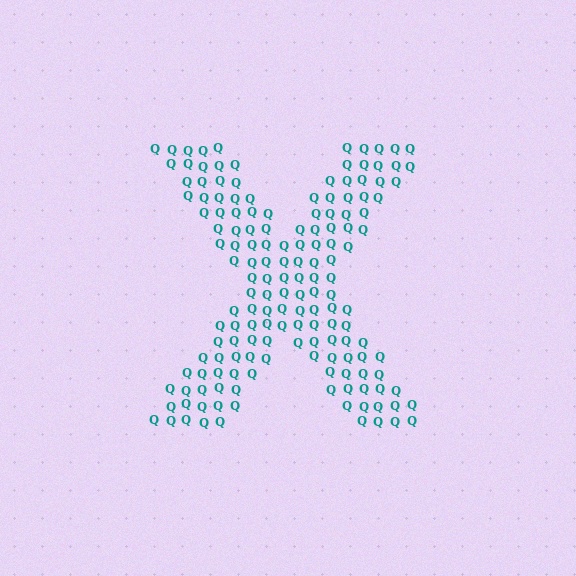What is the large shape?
The large shape is the letter X.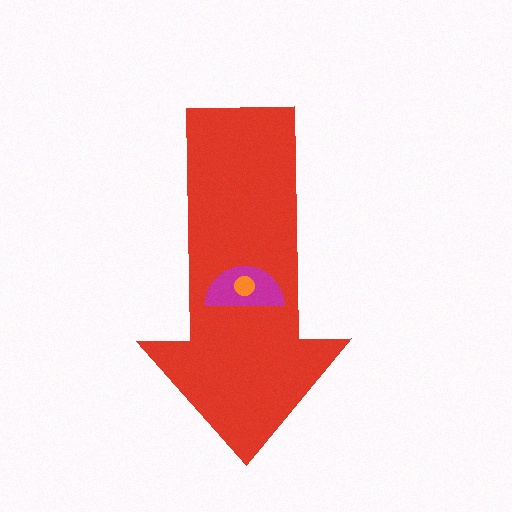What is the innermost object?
The orange circle.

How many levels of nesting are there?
3.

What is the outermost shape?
The red arrow.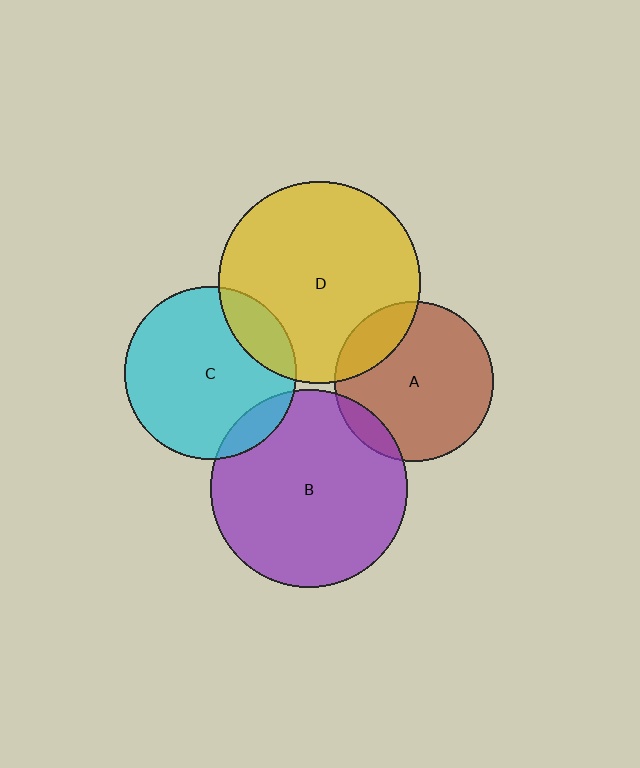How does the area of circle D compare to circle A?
Approximately 1.6 times.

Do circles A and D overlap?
Yes.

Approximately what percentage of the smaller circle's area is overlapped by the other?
Approximately 20%.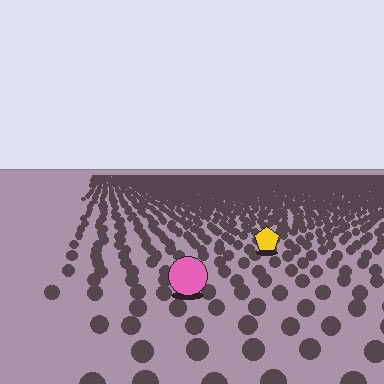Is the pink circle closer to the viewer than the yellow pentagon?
Yes. The pink circle is closer — you can tell from the texture gradient: the ground texture is coarser near it.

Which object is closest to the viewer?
The pink circle is closest. The texture marks near it are larger and more spread out.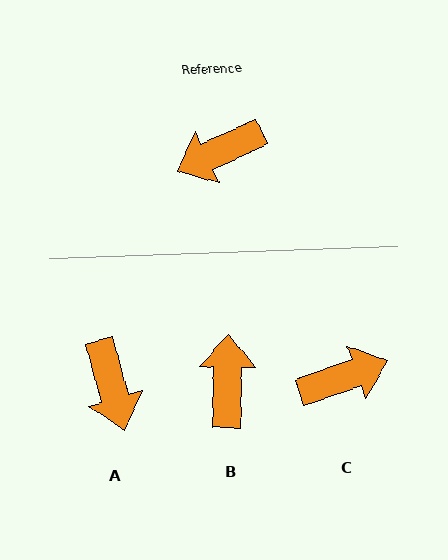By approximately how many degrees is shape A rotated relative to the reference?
Approximately 81 degrees counter-clockwise.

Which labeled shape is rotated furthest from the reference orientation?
C, about 175 degrees away.